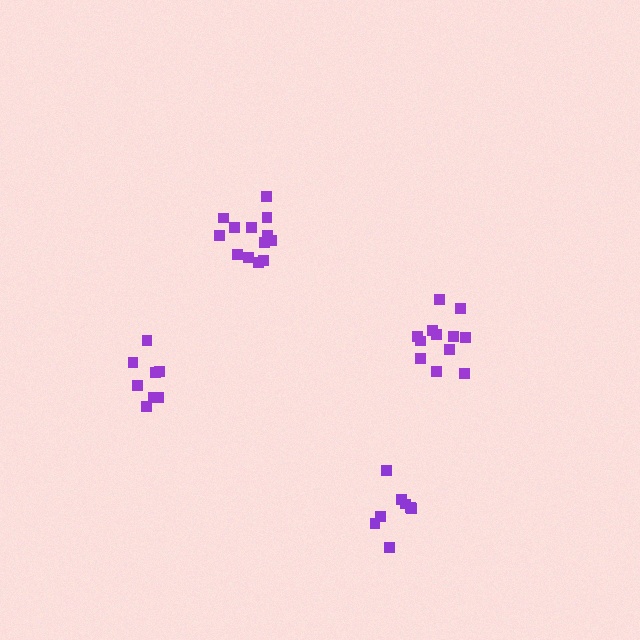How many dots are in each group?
Group 1: 8 dots, Group 2: 13 dots, Group 3: 12 dots, Group 4: 8 dots (41 total).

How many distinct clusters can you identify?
There are 4 distinct clusters.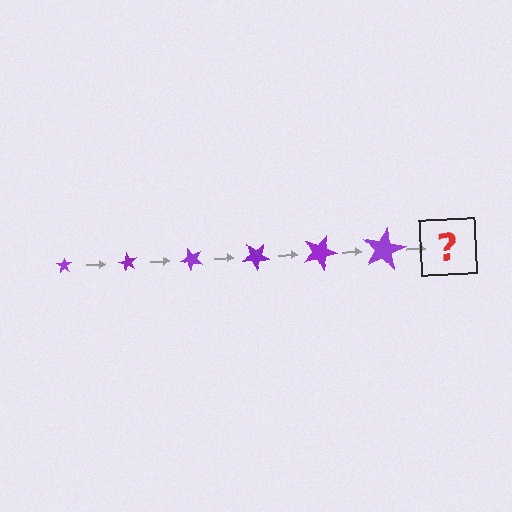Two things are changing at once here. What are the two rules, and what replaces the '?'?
The two rules are that the star grows larger each step and it rotates 60 degrees each step. The '?' should be a star, larger than the previous one and rotated 360 degrees from the start.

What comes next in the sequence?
The next element should be a star, larger than the previous one and rotated 360 degrees from the start.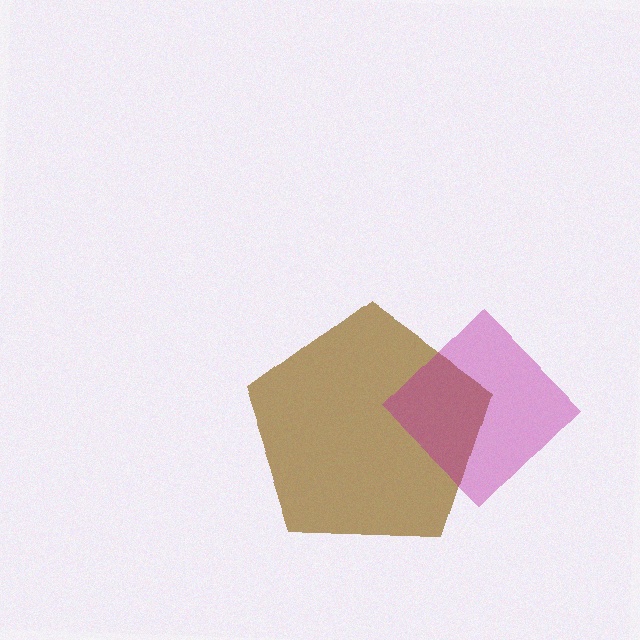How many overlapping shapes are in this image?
There are 2 overlapping shapes in the image.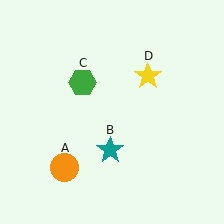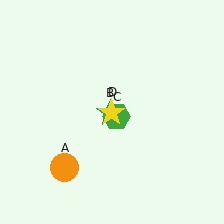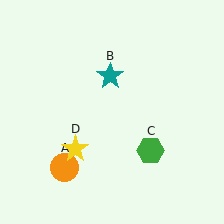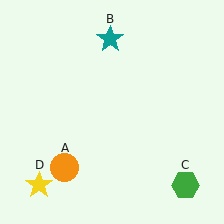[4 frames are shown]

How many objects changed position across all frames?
3 objects changed position: teal star (object B), green hexagon (object C), yellow star (object D).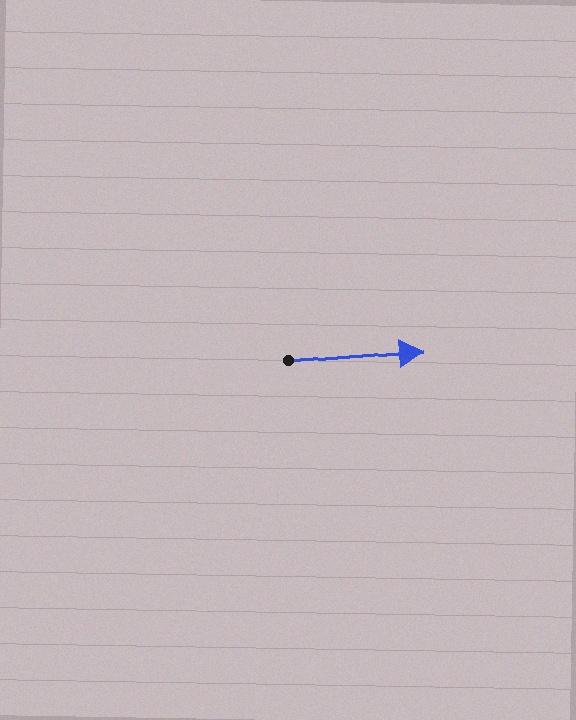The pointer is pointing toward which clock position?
Roughly 3 o'clock.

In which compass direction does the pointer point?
East.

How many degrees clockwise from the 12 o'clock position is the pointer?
Approximately 86 degrees.